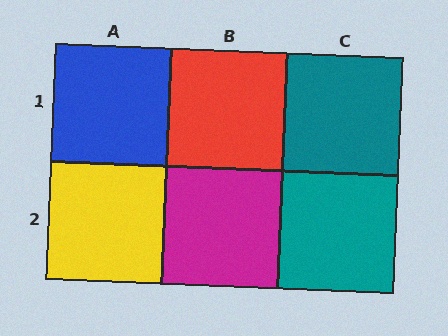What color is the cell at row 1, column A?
Blue.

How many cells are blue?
1 cell is blue.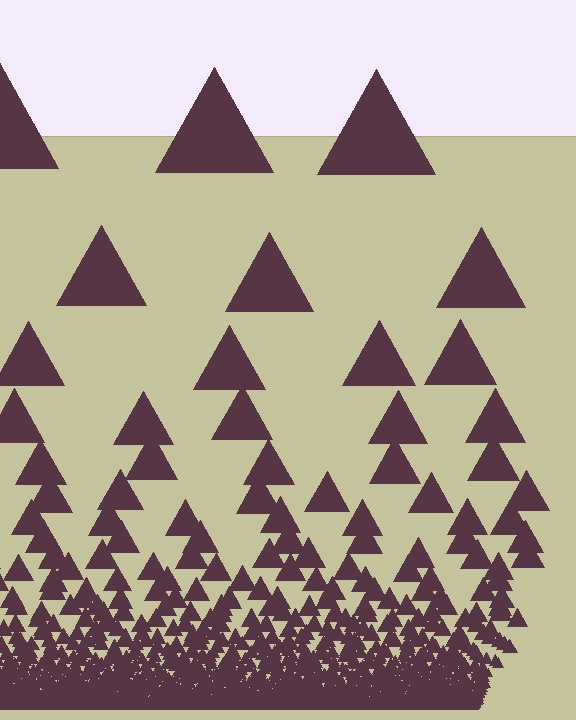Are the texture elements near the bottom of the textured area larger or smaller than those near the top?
Smaller. The gradient is inverted — elements near the bottom are smaller and denser.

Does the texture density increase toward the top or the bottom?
Density increases toward the bottom.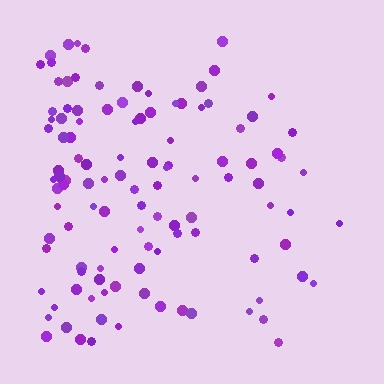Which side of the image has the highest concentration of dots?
The left.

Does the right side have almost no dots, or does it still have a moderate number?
Still a moderate number, just noticeably fewer than the left.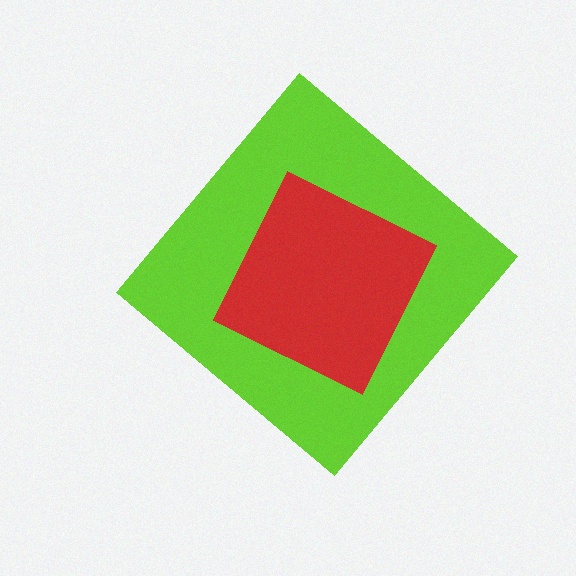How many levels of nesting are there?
2.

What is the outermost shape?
The lime diamond.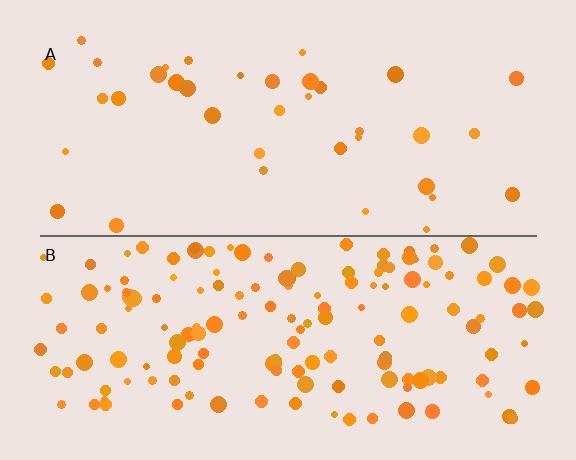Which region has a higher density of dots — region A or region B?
B (the bottom).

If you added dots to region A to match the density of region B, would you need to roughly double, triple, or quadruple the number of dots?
Approximately quadruple.